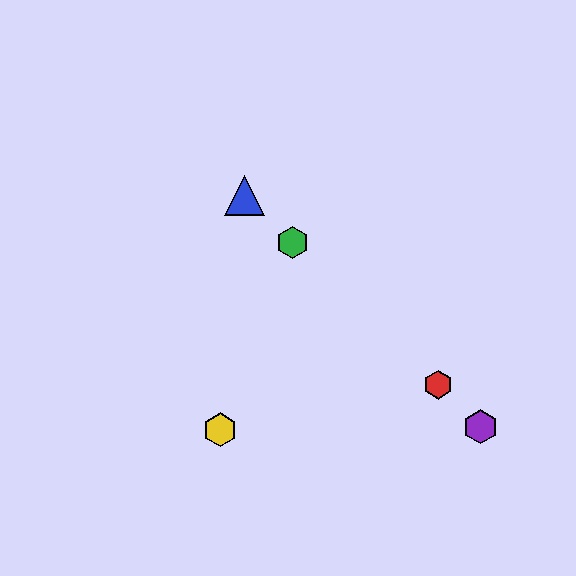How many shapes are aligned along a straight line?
4 shapes (the red hexagon, the blue triangle, the green hexagon, the purple hexagon) are aligned along a straight line.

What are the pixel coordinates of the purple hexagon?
The purple hexagon is at (481, 427).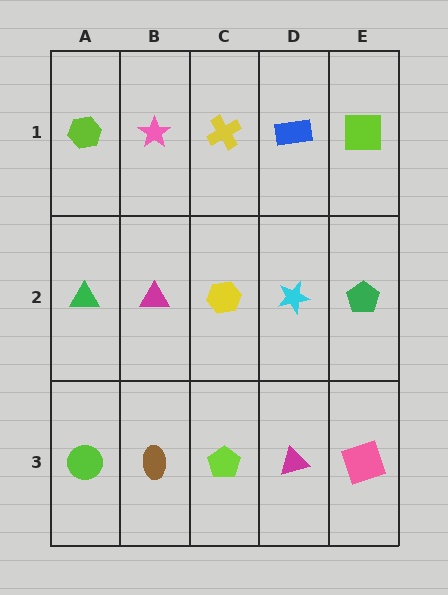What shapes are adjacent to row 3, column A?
A green triangle (row 2, column A), a brown ellipse (row 3, column B).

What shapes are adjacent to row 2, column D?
A blue rectangle (row 1, column D), a magenta triangle (row 3, column D), a yellow hexagon (row 2, column C), a green pentagon (row 2, column E).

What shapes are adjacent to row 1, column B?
A magenta triangle (row 2, column B), a lime hexagon (row 1, column A), a yellow cross (row 1, column C).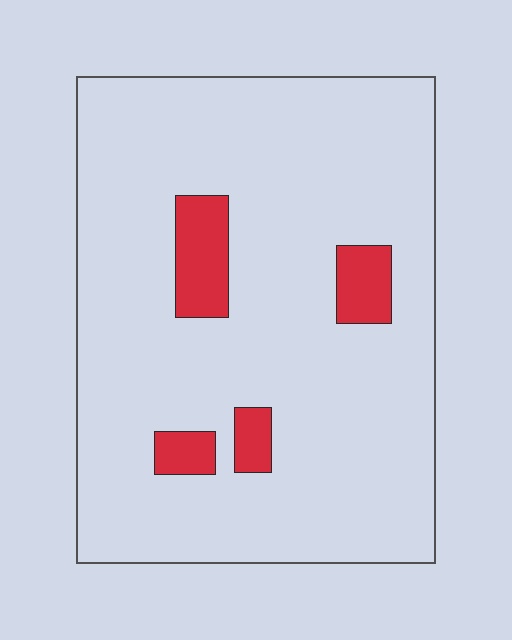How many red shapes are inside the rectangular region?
4.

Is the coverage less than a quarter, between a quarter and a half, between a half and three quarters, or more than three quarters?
Less than a quarter.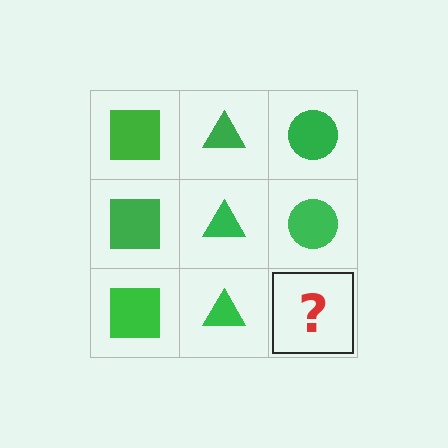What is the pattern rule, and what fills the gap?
The rule is that each column has a consistent shape. The gap should be filled with a green circle.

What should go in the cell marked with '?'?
The missing cell should contain a green circle.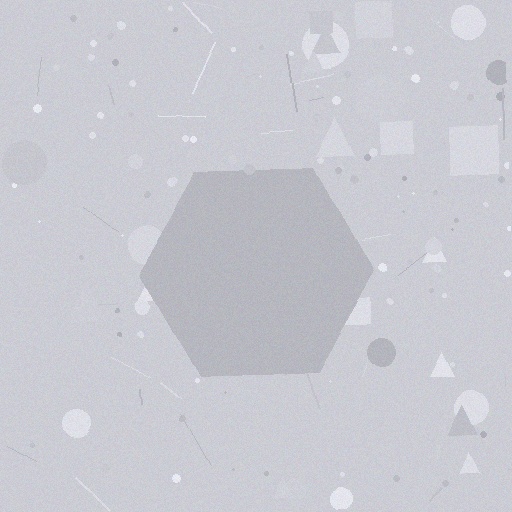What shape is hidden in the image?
A hexagon is hidden in the image.